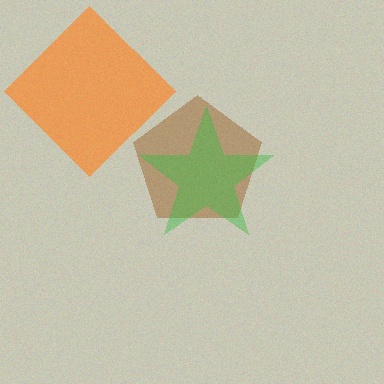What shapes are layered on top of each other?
The layered shapes are: a brown pentagon, an orange diamond, a green star.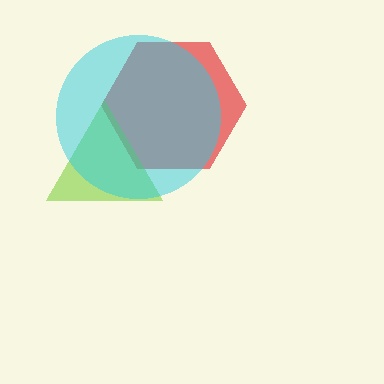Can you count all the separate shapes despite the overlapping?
Yes, there are 3 separate shapes.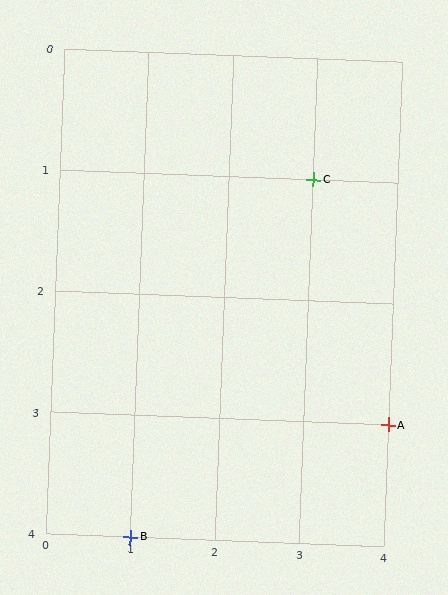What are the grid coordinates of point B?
Point B is at grid coordinates (1, 4).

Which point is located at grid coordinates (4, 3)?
Point A is at (4, 3).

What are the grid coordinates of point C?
Point C is at grid coordinates (3, 1).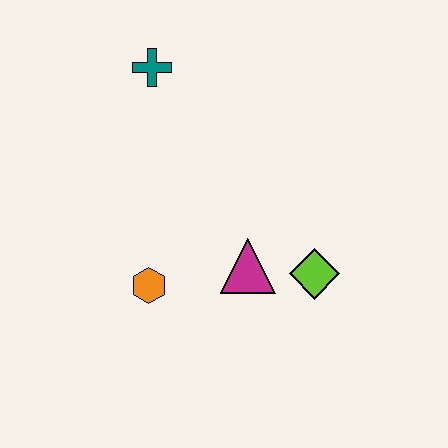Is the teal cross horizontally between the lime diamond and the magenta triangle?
No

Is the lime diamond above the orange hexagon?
Yes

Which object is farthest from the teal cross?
The lime diamond is farthest from the teal cross.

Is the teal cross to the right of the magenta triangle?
No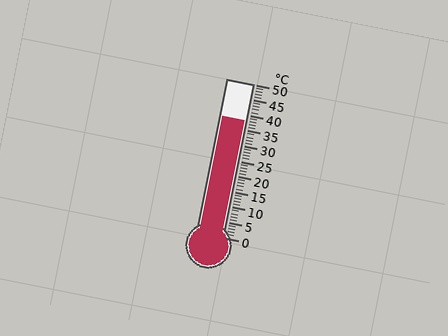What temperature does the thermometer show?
The thermometer shows approximately 38°C.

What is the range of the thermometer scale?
The thermometer scale ranges from 0°C to 50°C.